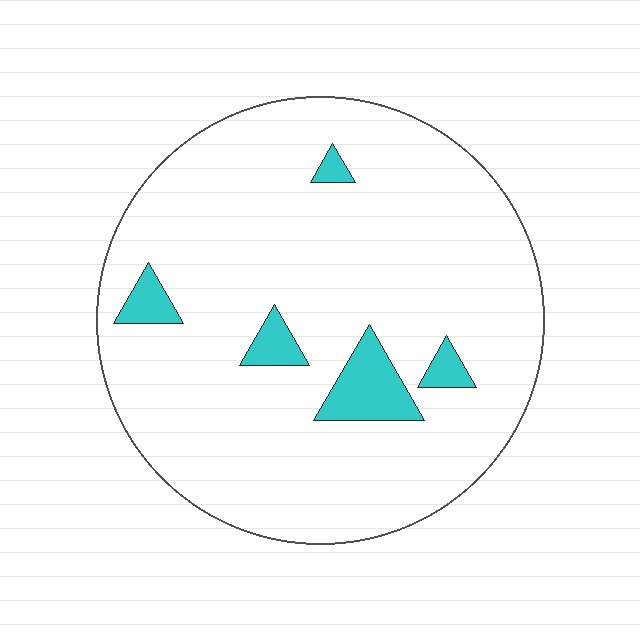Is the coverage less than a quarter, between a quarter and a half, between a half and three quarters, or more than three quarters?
Less than a quarter.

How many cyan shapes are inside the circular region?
5.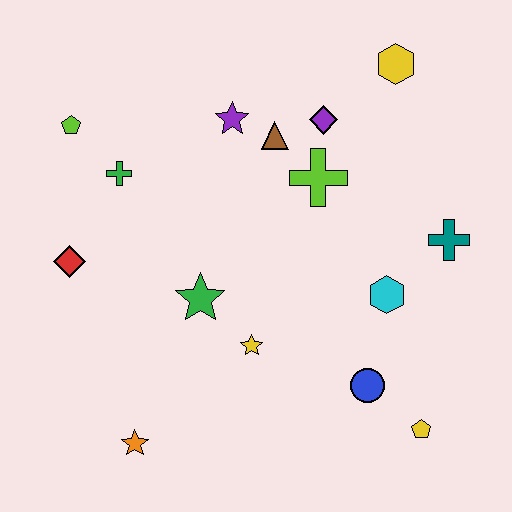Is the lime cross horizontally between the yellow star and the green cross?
No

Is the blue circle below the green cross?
Yes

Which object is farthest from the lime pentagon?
The yellow pentagon is farthest from the lime pentagon.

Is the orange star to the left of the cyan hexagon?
Yes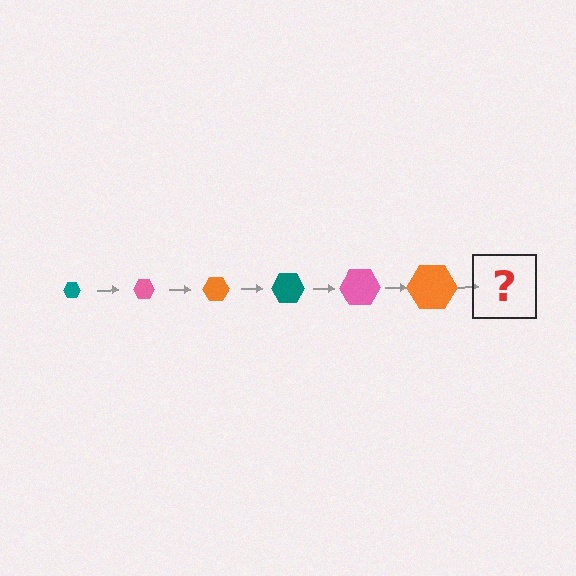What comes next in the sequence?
The next element should be a teal hexagon, larger than the previous one.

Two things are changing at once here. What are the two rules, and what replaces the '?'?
The two rules are that the hexagon grows larger each step and the color cycles through teal, pink, and orange. The '?' should be a teal hexagon, larger than the previous one.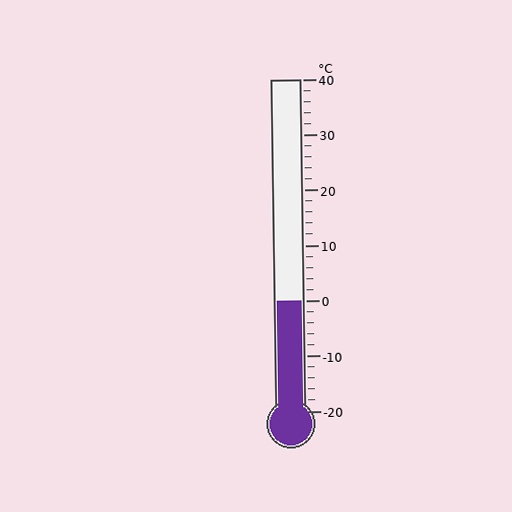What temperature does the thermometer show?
The thermometer shows approximately 0°C.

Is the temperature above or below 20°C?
The temperature is below 20°C.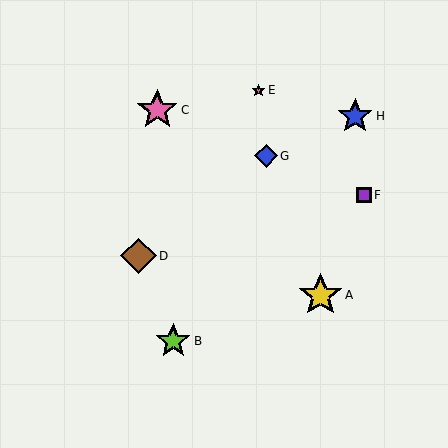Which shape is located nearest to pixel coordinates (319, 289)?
The yellow star (labeled A) at (321, 295) is nearest to that location.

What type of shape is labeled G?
Shape G is a blue diamond.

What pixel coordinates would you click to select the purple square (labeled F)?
Click at (364, 195) to select the purple square F.